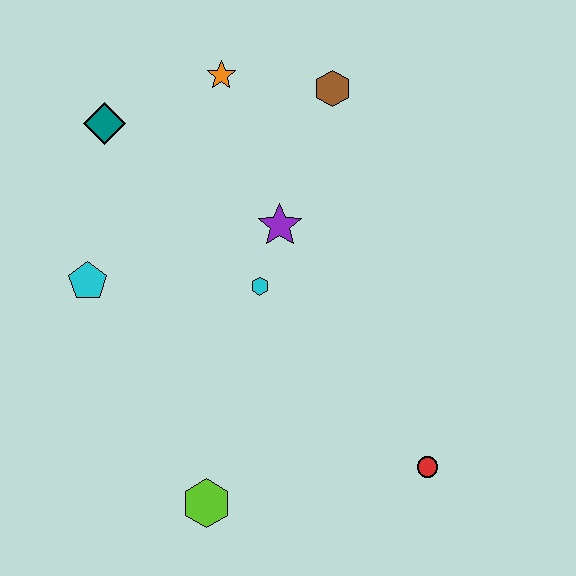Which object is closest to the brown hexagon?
The orange star is closest to the brown hexagon.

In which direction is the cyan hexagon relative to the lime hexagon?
The cyan hexagon is above the lime hexagon.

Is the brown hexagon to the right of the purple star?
Yes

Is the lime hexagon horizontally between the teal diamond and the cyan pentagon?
No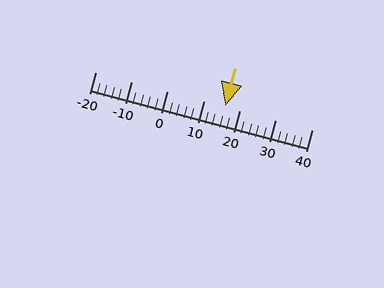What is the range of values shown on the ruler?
The ruler shows values from -20 to 40.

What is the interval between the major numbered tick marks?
The major tick marks are spaced 10 units apart.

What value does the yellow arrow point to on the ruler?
The yellow arrow points to approximately 16.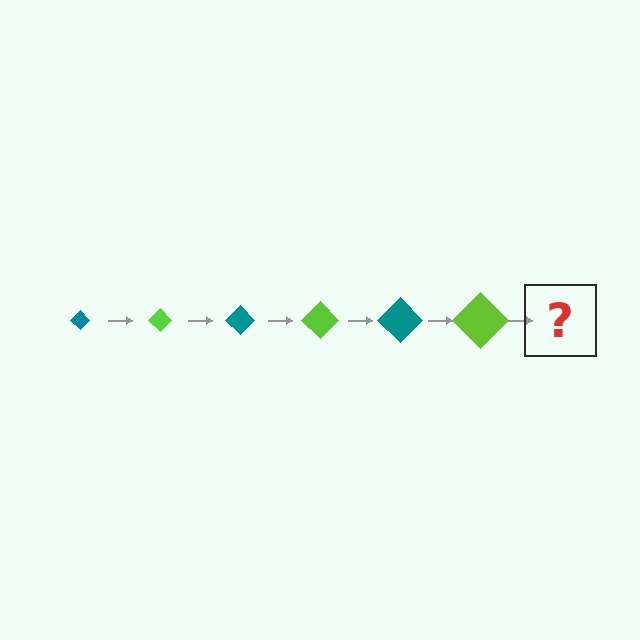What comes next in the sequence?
The next element should be a teal diamond, larger than the previous one.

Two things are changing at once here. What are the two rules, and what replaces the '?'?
The two rules are that the diamond grows larger each step and the color cycles through teal and lime. The '?' should be a teal diamond, larger than the previous one.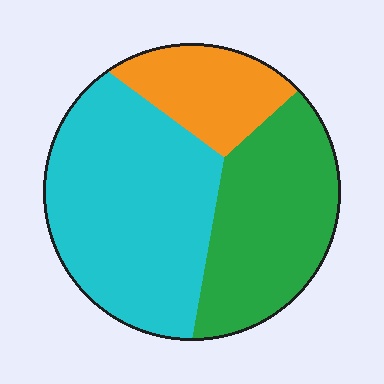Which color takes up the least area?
Orange, at roughly 15%.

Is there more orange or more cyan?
Cyan.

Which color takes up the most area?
Cyan, at roughly 50%.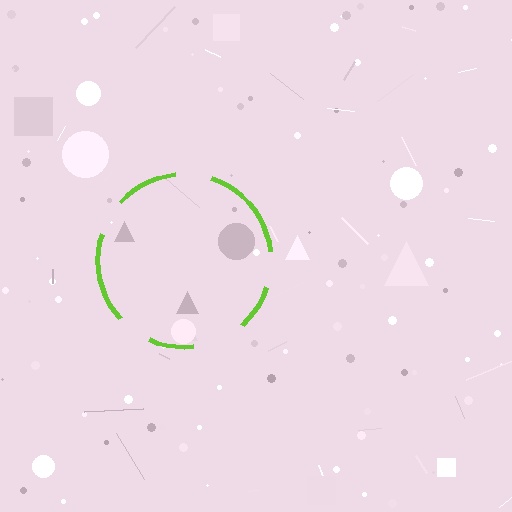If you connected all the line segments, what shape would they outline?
They would outline a circle.